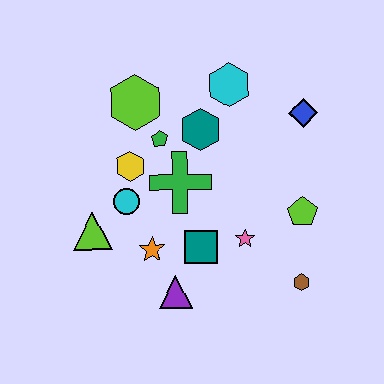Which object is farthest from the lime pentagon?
The lime triangle is farthest from the lime pentagon.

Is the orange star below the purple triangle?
No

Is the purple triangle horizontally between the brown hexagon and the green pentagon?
Yes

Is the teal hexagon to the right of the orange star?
Yes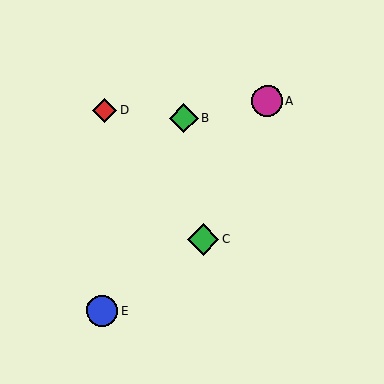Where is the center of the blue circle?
The center of the blue circle is at (102, 310).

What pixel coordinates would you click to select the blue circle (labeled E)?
Click at (102, 310) to select the blue circle E.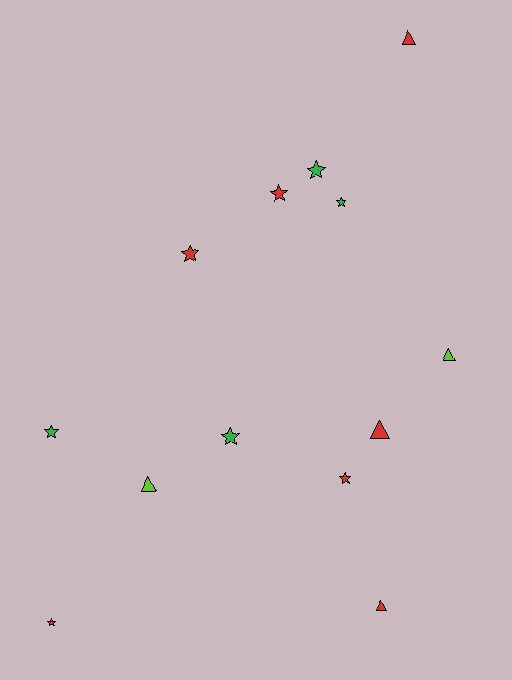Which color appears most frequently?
Red, with 7 objects.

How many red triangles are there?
There are 3 red triangles.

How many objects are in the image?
There are 13 objects.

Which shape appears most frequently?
Star, with 8 objects.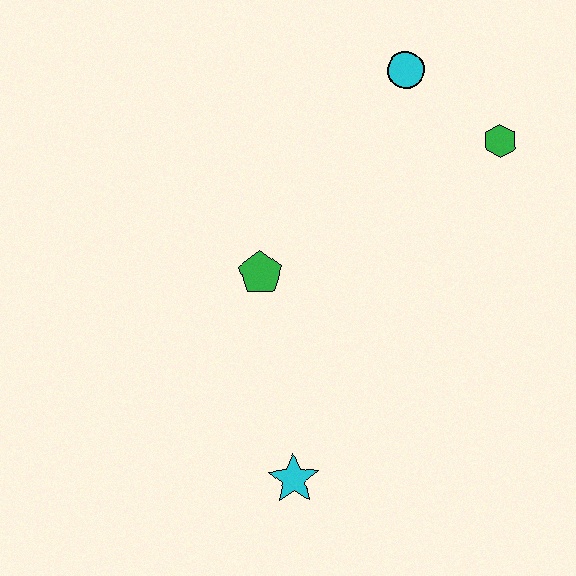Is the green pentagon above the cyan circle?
No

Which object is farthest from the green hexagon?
The cyan star is farthest from the green hexagon.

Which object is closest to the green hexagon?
The cyan circle is closest to the green hexagon.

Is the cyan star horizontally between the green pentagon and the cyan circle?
Yes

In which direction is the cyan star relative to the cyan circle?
The cyan star is below the cyan circle.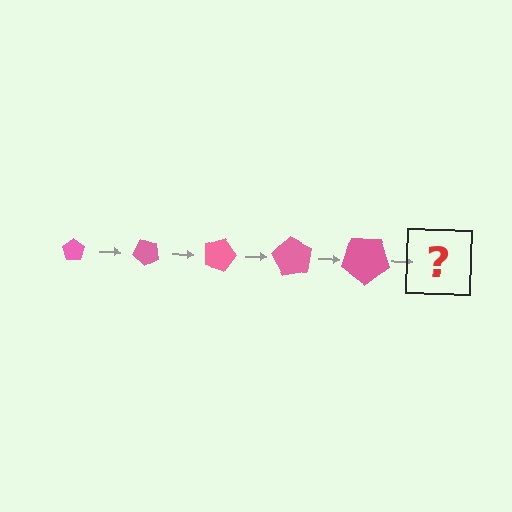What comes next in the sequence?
The next element should be a pentagon, larger than the previous one and rotated 225 degrees from the start.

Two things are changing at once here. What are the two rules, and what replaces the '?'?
The two rules are that the pentagon grows larger each step and it rotates 45 degrees each step. The '?' should be a pentagon, larger than the previous one and rotated 225 degrees from the start.